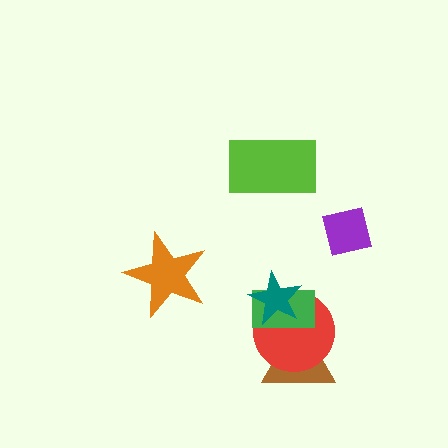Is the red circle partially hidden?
Yes, it is partially covered by another shape.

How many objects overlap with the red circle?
3 objects overlap with the red circle.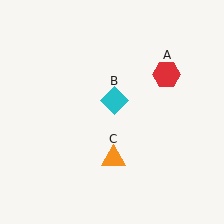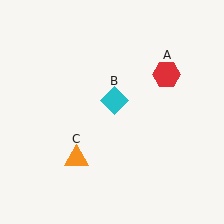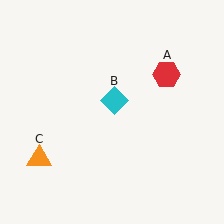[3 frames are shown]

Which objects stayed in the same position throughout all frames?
Red hexagon (object A) and cyan diamond (object B) remained stationary.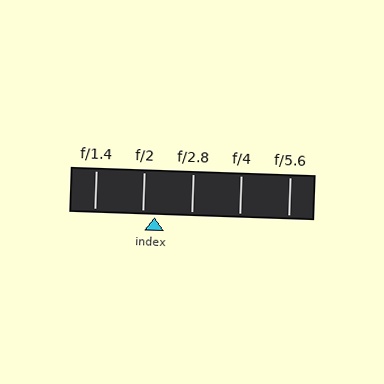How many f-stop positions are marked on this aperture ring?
There are 5 f-stop positions marked.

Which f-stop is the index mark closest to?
The index mark is closest to f/2.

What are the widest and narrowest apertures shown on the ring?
The widest aperture shown is f/1.4 and the narrowest is f/5.6.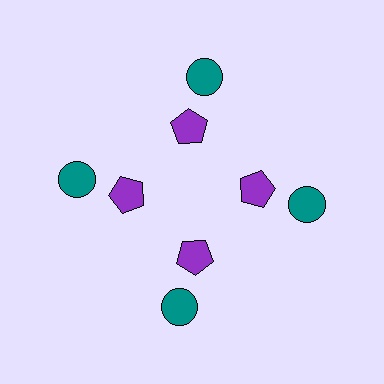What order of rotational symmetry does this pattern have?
This pattern has 4-fold rotational symmetry.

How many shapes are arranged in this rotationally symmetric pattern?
There are 8 shapes, arranged in 4 groups of 2.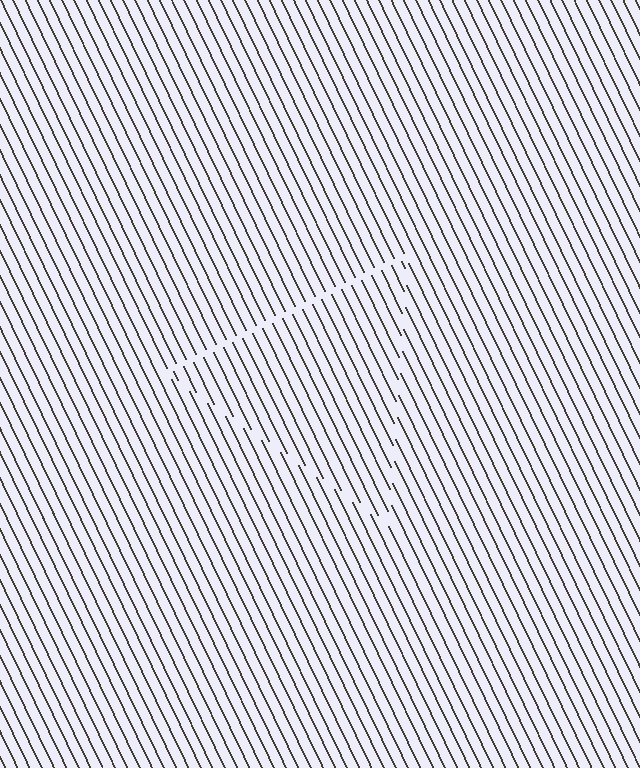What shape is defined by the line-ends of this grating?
An illusory triangle. The interior of the shape contains the same grating, shifted by half a period — the contour is defined by the phase discontinuity where line-ends from the inner and outer gratings abut.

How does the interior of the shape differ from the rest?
The interior of the shape contains the same grating, shifted by half a period — the contour is defined by the phase discontinuity where line-ends from the inner and outer gratings abut.